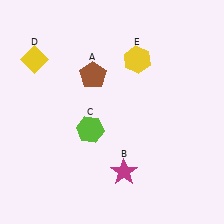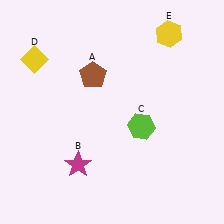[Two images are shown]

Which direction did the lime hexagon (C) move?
The lime hexagon (C) moved right.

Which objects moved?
The objects that moved are: the magenta star (B), the lime hexagon (C), the yellow hexagon (E).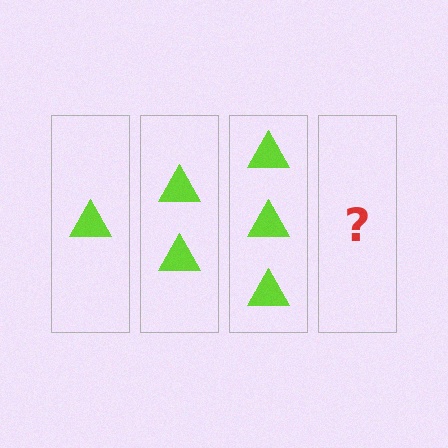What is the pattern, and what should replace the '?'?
The pattern is that each step adds one more triangle. The '?' should be 4 triangles.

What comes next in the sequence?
The next element should be 4 triangles.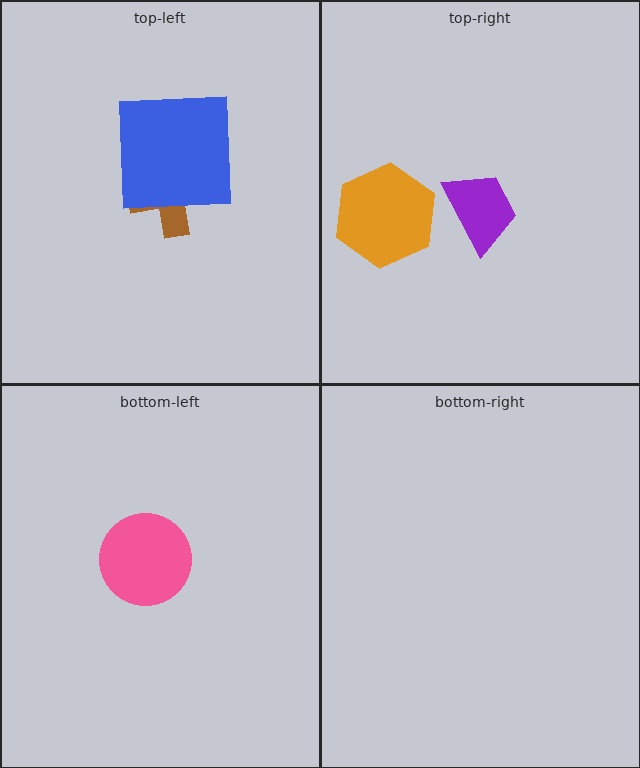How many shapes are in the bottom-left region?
1.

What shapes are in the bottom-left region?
The pink circle.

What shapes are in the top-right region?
The purple trapezoid, the orange hexagon.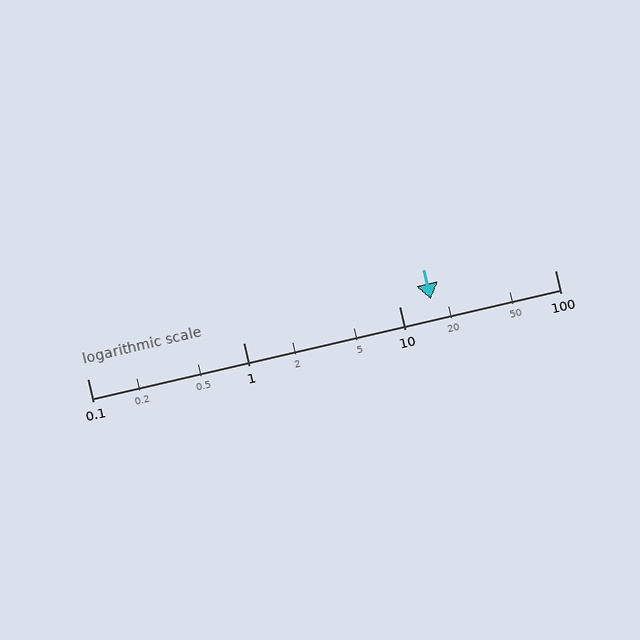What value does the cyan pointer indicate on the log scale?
The pointer indicates approximately 16.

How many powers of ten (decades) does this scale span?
The scale spans 3 decades, from 0.1 to 100.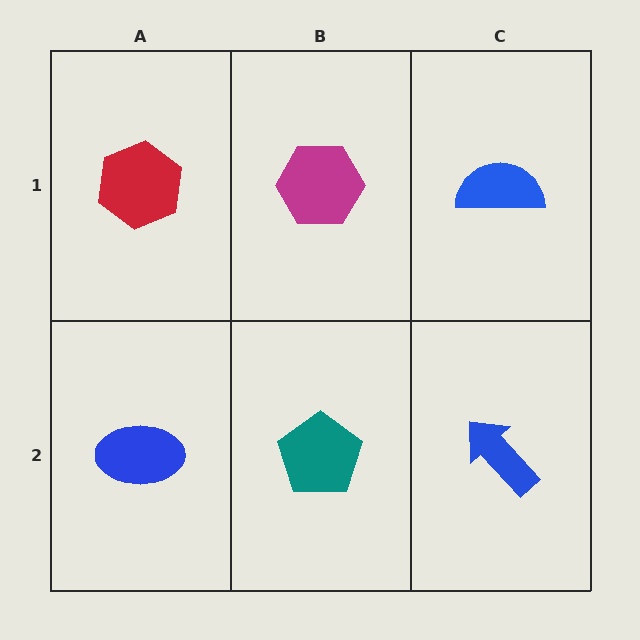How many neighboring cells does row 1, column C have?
2.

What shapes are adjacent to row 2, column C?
A blue semicircle (row 1, column C), a teal pentagon (row 2, column B).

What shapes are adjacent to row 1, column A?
A blue ellipse (row 2, column A), a magenta hexagon (row 1, column B).